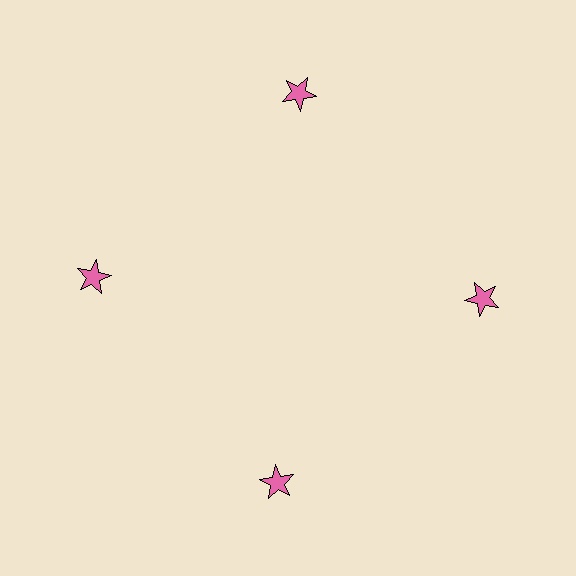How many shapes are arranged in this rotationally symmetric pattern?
There are 4 shapes, arranged in 4 groups of 1.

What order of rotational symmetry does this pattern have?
This pattern has 4-fold rotational symmetry.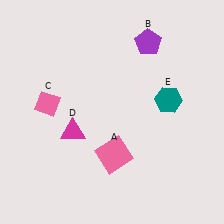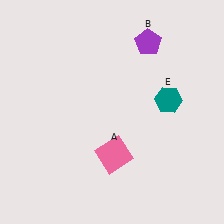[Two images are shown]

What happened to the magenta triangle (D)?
The magenta triangle (D) was removed in Image 2. It was in the bottom-left area of Image 1.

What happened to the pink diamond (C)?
The pink diamond (C) was removed in Image 2. It was in the top-left area of Image 1.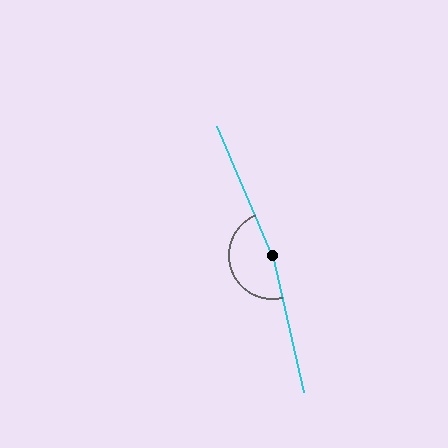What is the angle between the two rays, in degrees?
Approximately 170 degrees.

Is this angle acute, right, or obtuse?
It is obtuse.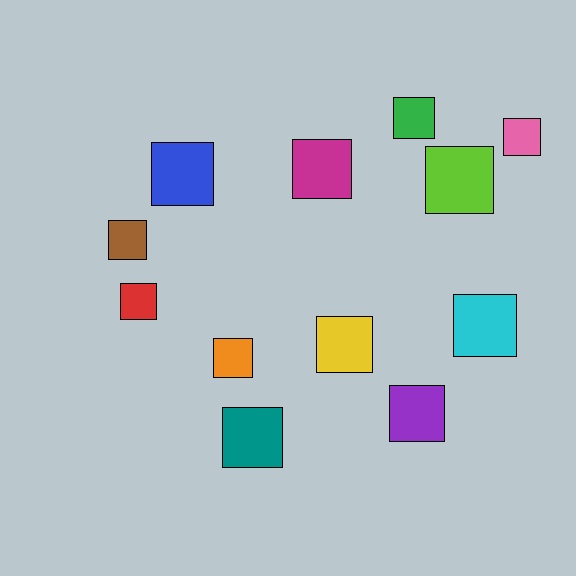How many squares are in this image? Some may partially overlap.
There are 12 squares.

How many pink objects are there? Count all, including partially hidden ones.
There is 1 pink object.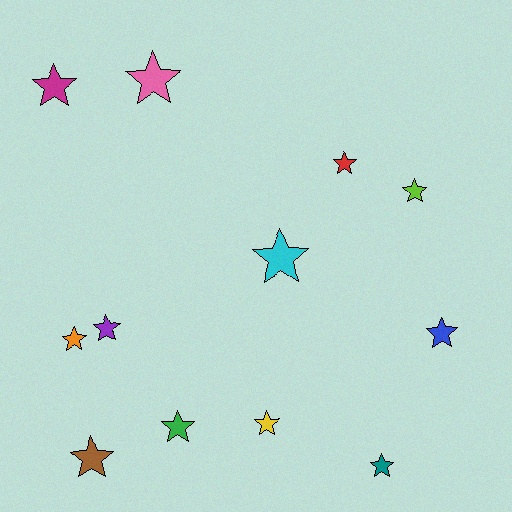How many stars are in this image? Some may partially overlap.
There are 12 stars.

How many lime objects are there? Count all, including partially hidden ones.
There is 1 lime object.